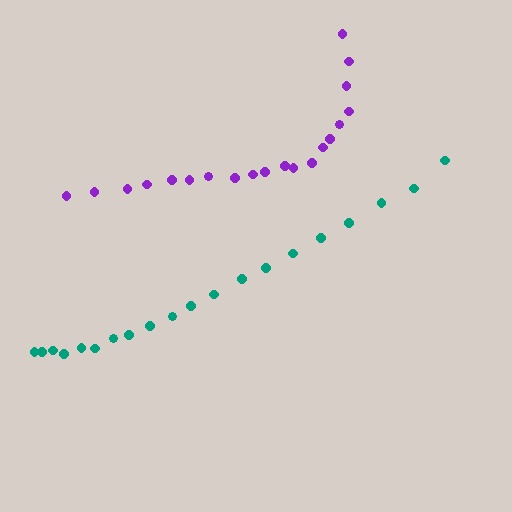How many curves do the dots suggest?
There are 2 distinct paths.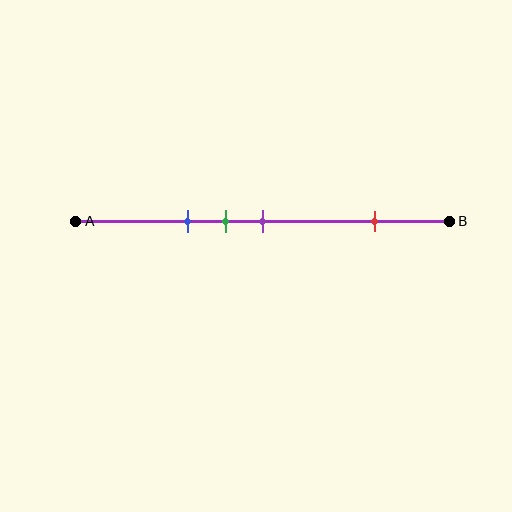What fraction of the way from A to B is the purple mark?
The purple mark is approximately 50% (0.5) of the way from A to B.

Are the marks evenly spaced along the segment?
No, the marks are not evenly spaced.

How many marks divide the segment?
There are 4 marks dividing the segment.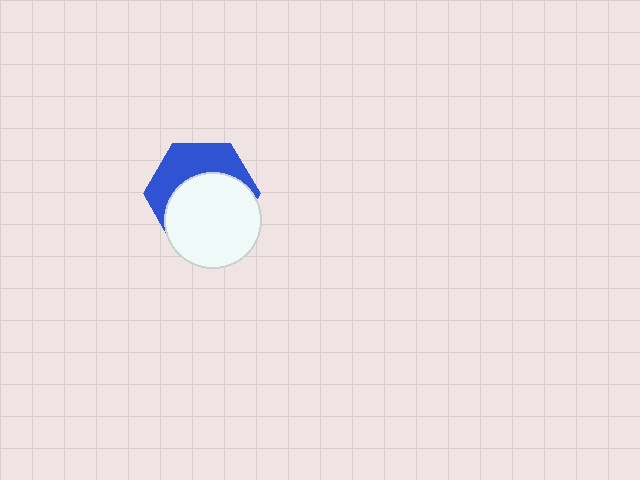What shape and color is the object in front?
The object in front is a white circle.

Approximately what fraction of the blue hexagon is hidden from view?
Roughly 59% of the blue hexagon is hidden behind the white circle.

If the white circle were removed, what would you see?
You would see the complete blue hexagon.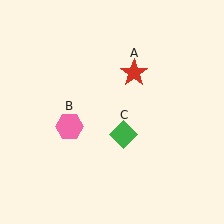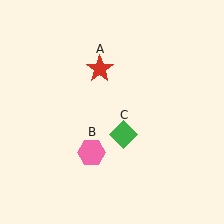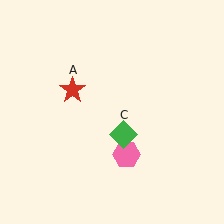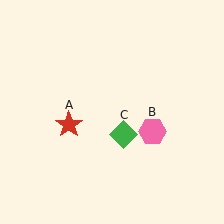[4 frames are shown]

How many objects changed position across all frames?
2 objects changed position: red star (object A), pink hexagon (object B).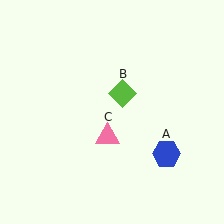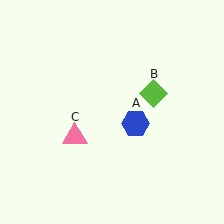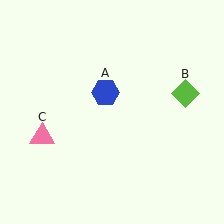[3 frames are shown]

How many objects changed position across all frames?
3 objects changed position: blue hexagon (object A), lime diamond (object B), pink triangle (object C).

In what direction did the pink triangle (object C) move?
The pink triangle (object C) moved left.